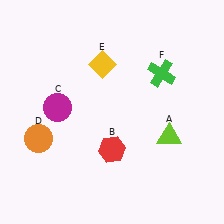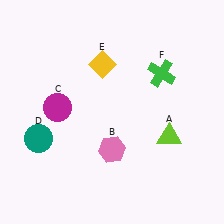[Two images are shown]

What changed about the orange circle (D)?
In Image 1, D is orange. In Image 2, it changed to teal.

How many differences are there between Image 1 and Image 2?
There are 2 differences between the two images.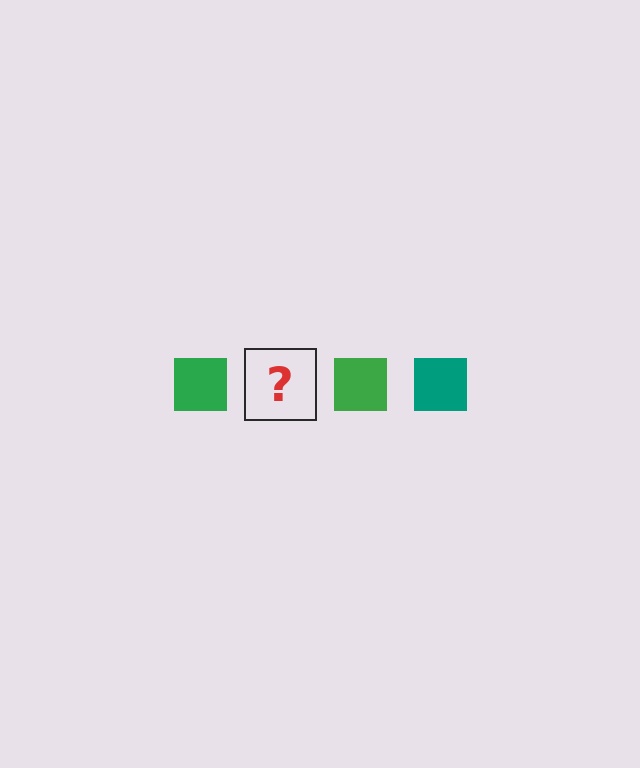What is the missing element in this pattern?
The missing element is a teal square.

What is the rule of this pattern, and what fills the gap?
The rule is that the pattern cycles through green, teal squares. The gap should be filled with a teal square.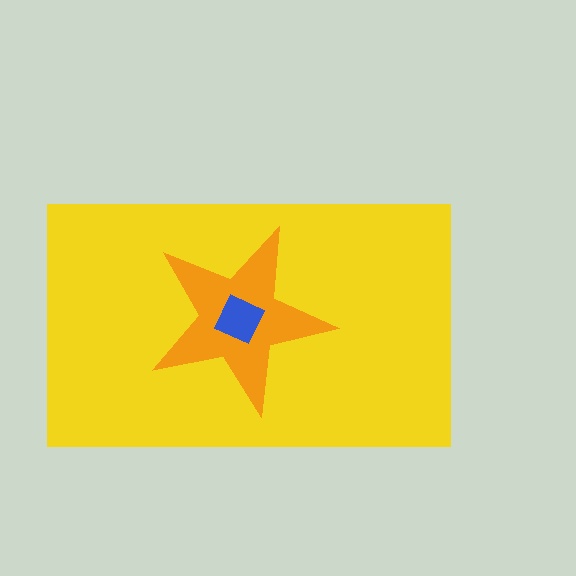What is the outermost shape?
The yellow rectangle.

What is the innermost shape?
The blue diamond.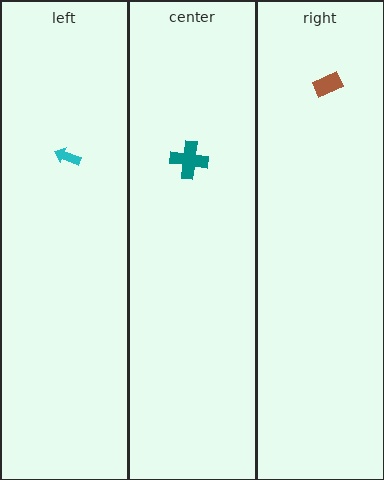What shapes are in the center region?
The teal cross.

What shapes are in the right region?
The brown rectangle.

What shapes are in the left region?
The cyan arrow.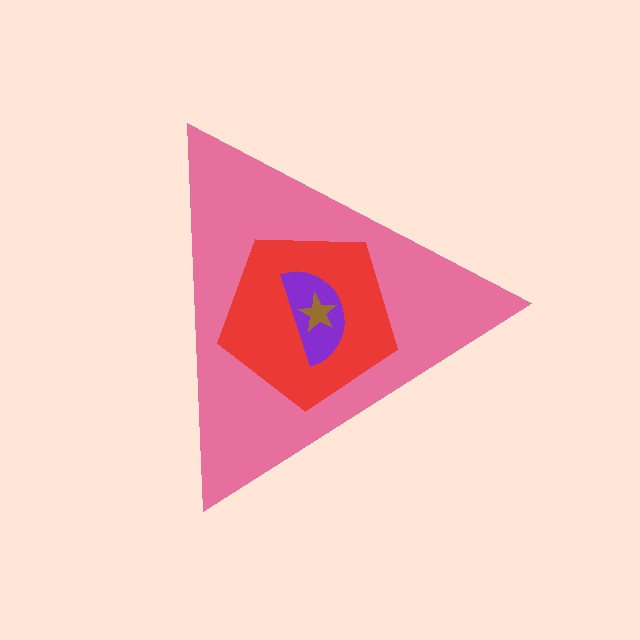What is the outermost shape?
The pink triangle.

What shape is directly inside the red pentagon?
The purple semicircle.